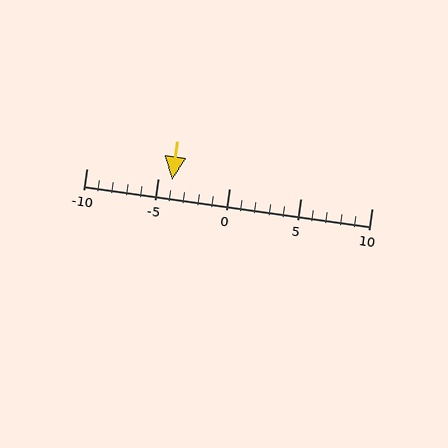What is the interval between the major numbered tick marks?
The major tick marks are spaced 5 units apart.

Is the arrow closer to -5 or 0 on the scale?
The arrow is closer to -5.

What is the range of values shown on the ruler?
The ruler shows values from -10 to 10.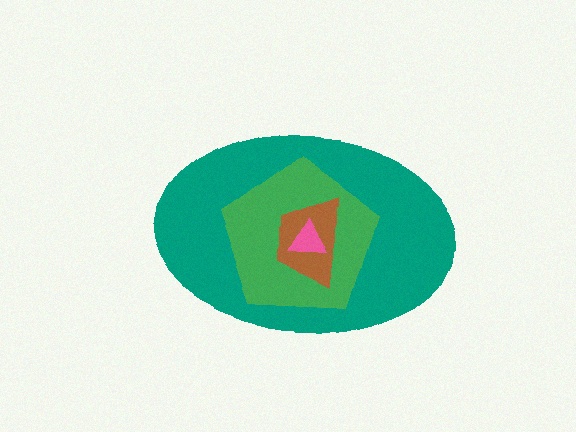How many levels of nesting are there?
4.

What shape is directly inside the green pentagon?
The brown trapezoid.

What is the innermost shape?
The pink triangle.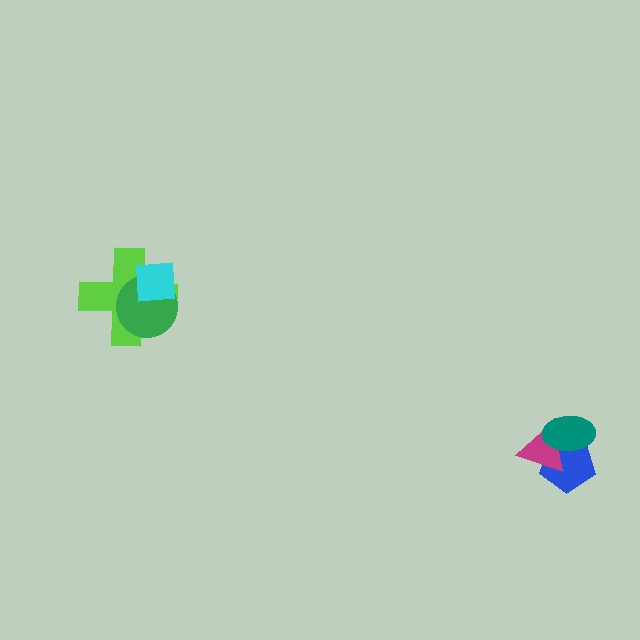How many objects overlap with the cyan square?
2 objects overlap with the cyan square.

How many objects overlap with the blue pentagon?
2 objects overlap with the blue pentagon.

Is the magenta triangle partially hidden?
Yes, it is partially covered by another shape.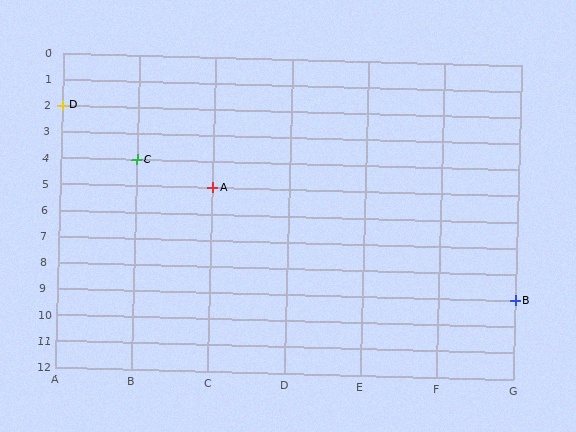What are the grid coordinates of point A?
Point A is at grid coordinates (C, 5).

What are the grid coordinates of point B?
Point B is at grid coordinates (G, 9).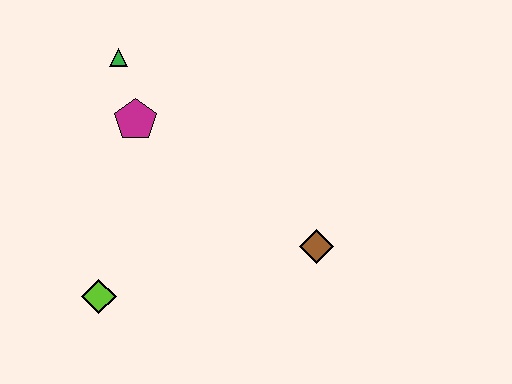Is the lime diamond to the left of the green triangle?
Yes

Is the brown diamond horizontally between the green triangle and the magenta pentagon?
No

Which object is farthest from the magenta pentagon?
The brown diamond is farthest from the magenta pentagon.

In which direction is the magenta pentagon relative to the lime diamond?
The magenta pentagon is above the lime diamond.